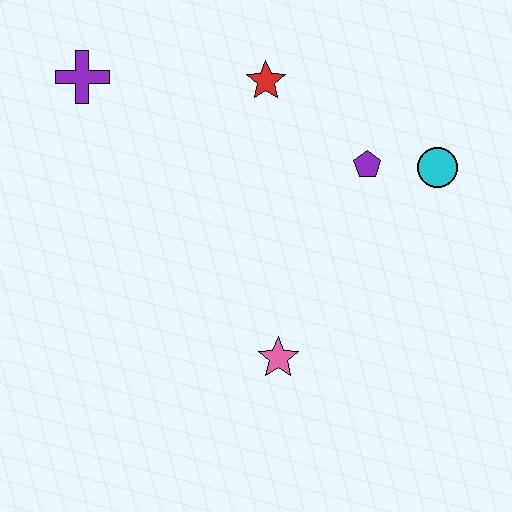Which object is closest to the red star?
The purple pentagon is closest to the red star.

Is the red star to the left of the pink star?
Yes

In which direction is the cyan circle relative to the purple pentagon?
The cyan circle is to the right of the purple pentagon.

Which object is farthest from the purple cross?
The cyan circle is farthest from the purple cross.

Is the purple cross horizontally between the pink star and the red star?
No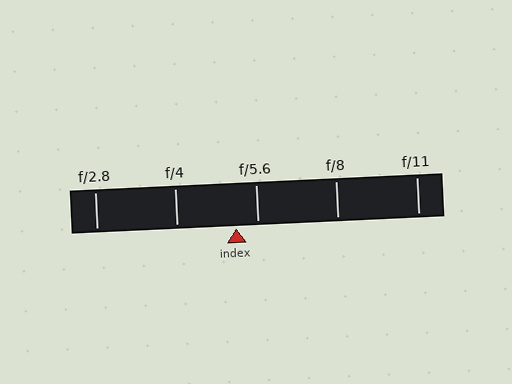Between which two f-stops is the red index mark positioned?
The index mark is between f/4 and f/5.6.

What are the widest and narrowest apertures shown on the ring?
The widest aperture shown is f/2.8 and the narrowest is f/11.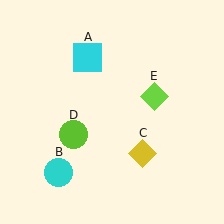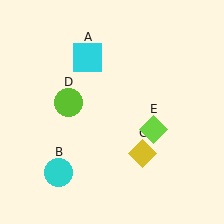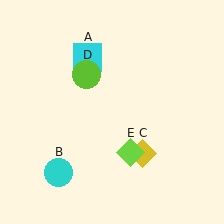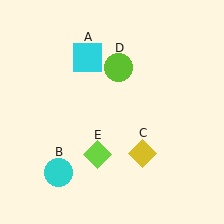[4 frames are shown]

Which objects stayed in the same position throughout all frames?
Cyan square (object A) and cyan circle (object B) and yellow diamond (object C) remained stationary.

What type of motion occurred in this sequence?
The lime circle (object D), lime diamond (object E) rotated clockwise around the center of the scene.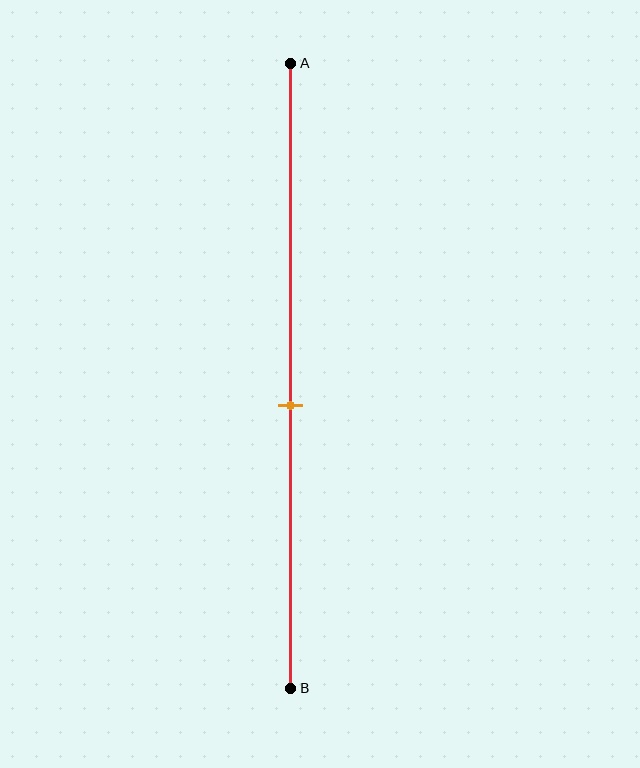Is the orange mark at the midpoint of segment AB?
No, the mark is at about 55% from A, not at the 50% midpoint.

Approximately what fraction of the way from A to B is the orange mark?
The orange mark is approximately 55% of the way from A to B.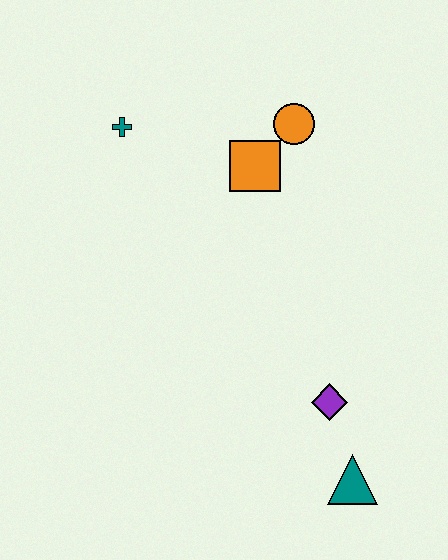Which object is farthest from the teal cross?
The teal triangle is farthest from the teal cross.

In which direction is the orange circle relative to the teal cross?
The orange circle is to the right of the teal cross.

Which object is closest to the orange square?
The orange circle is closest to the orange square.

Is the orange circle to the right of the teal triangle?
No